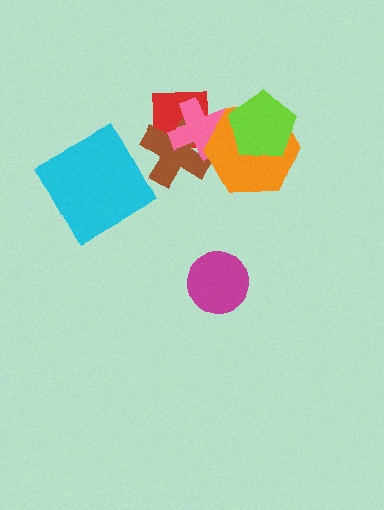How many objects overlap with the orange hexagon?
2 objects overlap with the orange hexagon.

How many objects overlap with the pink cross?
3 objects overlap with the pink cross.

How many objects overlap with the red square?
2 objects overlap with the red square.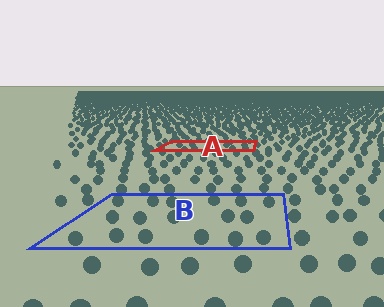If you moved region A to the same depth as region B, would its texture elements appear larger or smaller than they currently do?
They would appear larger. At a closer depth, the same texture elements are projected at a bigger on-screen size.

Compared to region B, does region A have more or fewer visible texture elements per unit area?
Region A has more texture elements per unit area — they are packed more densely because it is farther away.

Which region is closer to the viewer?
Region B is closer. The texture elements there are larger and more spread out.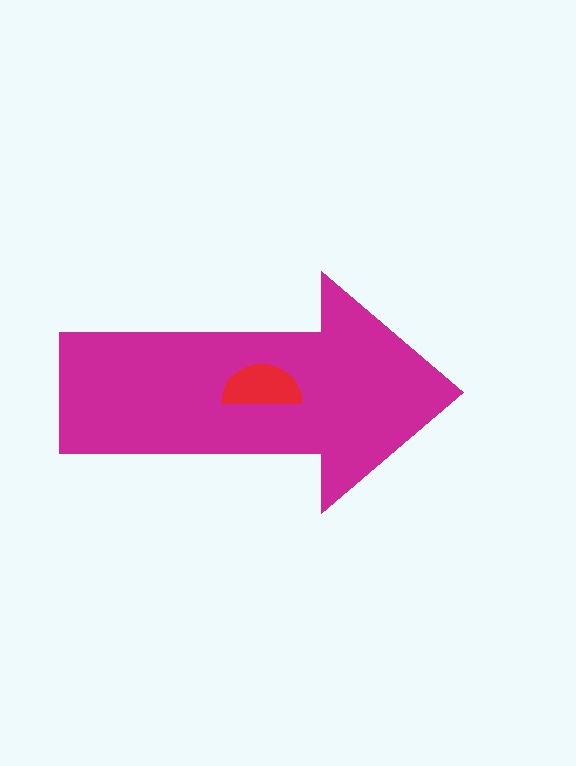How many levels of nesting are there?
2.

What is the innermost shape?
The red semicircle.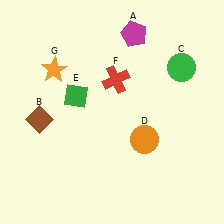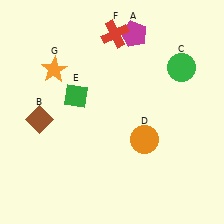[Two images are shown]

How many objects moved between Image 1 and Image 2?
1 object moved between the two images.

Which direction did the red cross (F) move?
The red cross (F) moved up.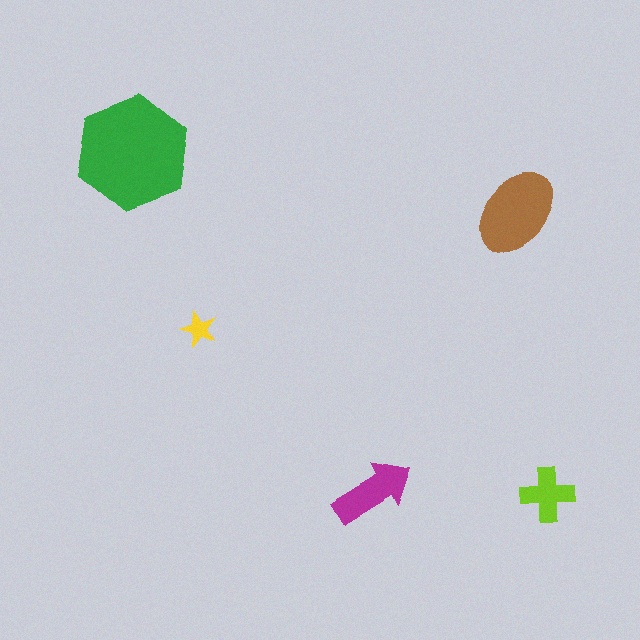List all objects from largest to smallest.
The green hexagon, the brown ellipse, the magenta arrow, the lime cross, the yellow star.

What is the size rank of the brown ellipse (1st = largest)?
2nd.